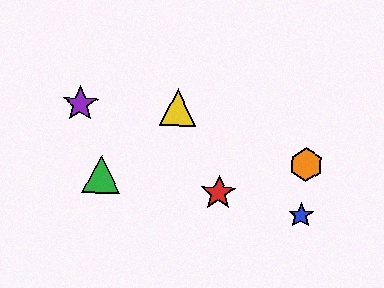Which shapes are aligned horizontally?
The yellow triangle, the purple star are aligned horizontally.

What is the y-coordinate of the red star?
The red star is at y≈193.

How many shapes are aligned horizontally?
2 shapes (the yellow triangle, the purple star) are aligned horizontally.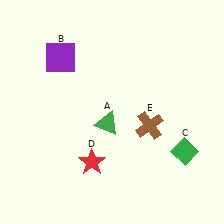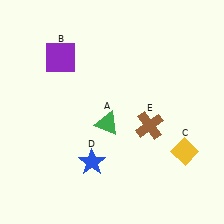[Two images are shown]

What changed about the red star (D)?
In Image 1, D is red. In Image 2, it changed to blue.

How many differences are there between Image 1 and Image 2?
There are 2 differences between the two images.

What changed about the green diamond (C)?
In Image 1, C is green. In Image 2, it changed to yellow.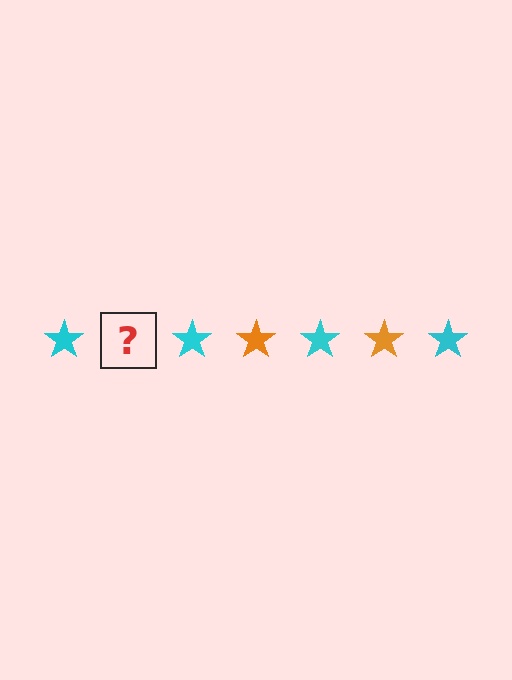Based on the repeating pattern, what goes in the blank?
The blank should be an orange star.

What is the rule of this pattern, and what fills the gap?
The rule is that the pattern cycles through cyan, orange stars. The gap should be filled with an orange star.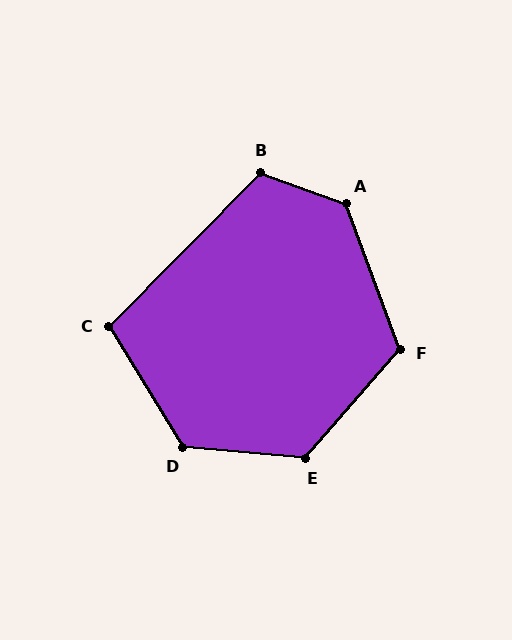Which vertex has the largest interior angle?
A, at approximately 130 degrees.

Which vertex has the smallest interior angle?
C, at approximately 104 degrees.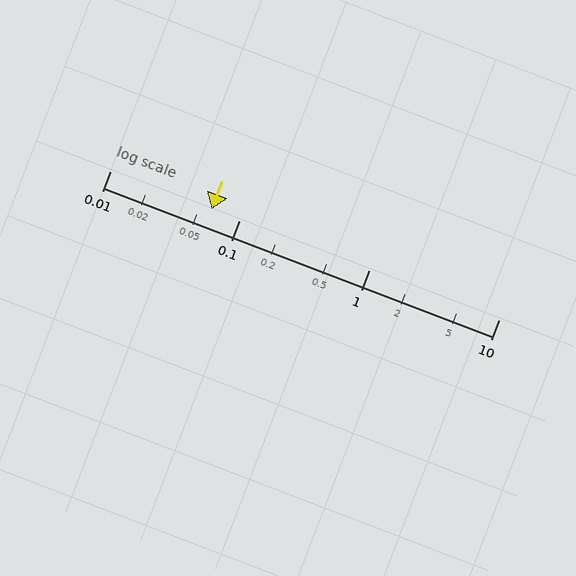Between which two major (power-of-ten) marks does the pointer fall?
The pointer is between 0.01 and 0.1.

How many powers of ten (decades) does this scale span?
The scale spans 3 decades, from 0.01 to 10.